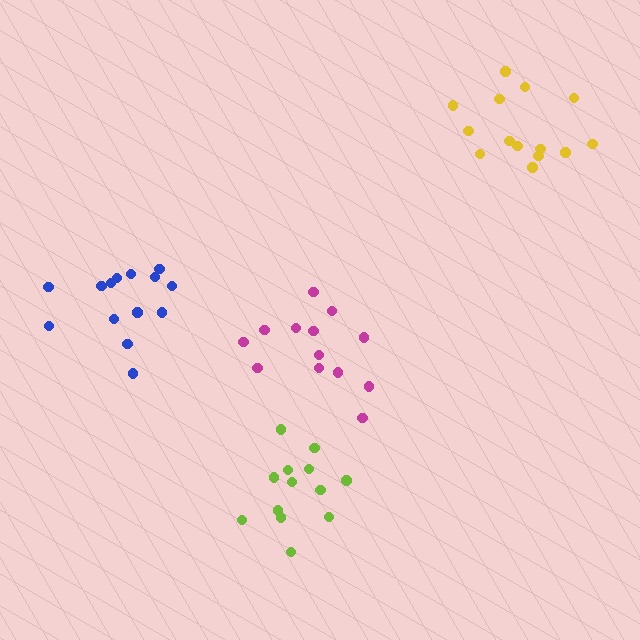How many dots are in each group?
Group 1: 14 dots, Group 2: 13 dots, Group 3: 14 dots, Group 4: 13 dots (54 total).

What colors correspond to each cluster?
The clusters are colored: blue, magenta, yellow, lime.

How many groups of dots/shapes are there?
There are 4 groups.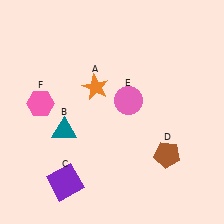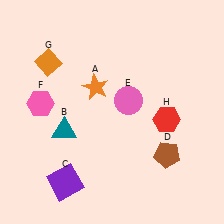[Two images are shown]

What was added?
An orange diamond (G), a red hexagon (H) were added in Image 2.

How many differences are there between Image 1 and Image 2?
There are 2 differences between the two images.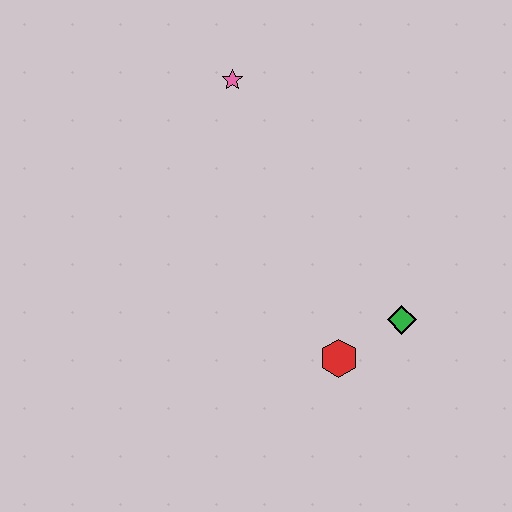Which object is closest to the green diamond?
The red hexagon is closest to the green diamond.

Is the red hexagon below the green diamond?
Yes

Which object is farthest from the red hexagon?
The pink star is farthest from the red hexagon.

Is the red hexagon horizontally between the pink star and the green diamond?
Yes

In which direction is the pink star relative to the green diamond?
The pink star is above the green diamond.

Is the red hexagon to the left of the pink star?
No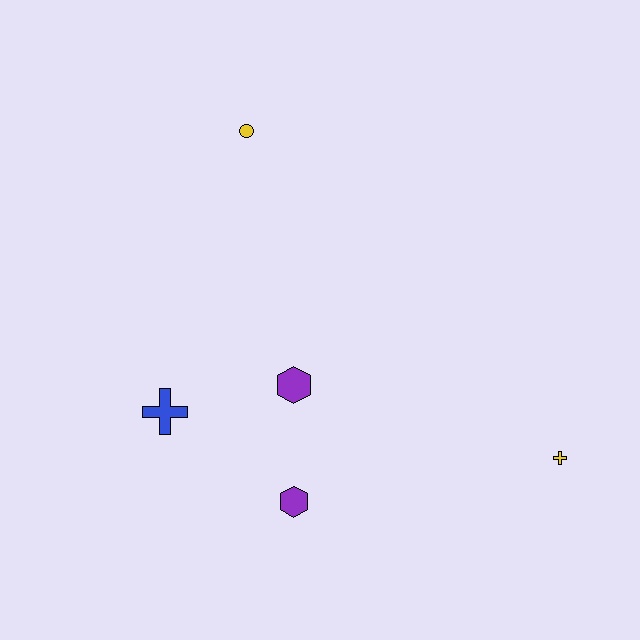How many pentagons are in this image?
There are no pentagons.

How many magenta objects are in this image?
There are no magenta objects.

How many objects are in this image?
There are 5 objects.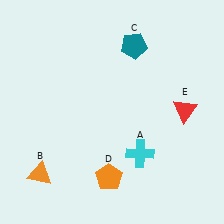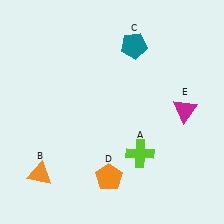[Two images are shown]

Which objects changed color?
A changed from cyan to lime. E changed from red to magenta.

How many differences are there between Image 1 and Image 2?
There are 2 differences between the two images.